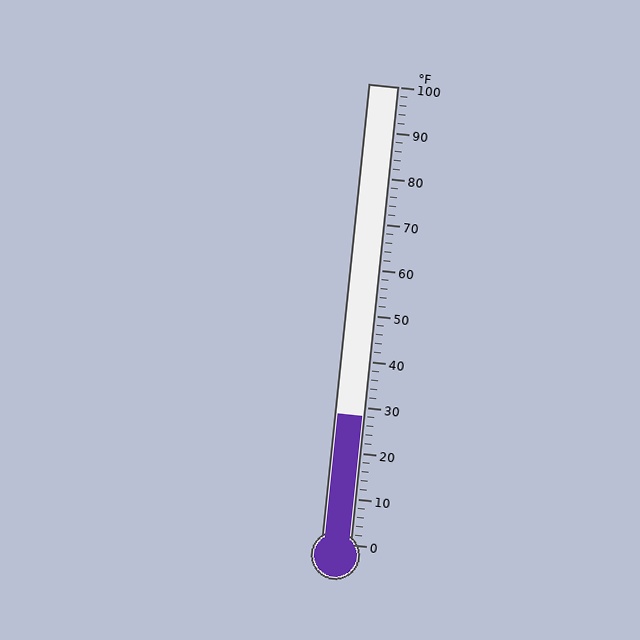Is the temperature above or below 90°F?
The temperature is below 90°F.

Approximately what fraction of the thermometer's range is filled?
The thermometer is filled to approximately 30% of its range.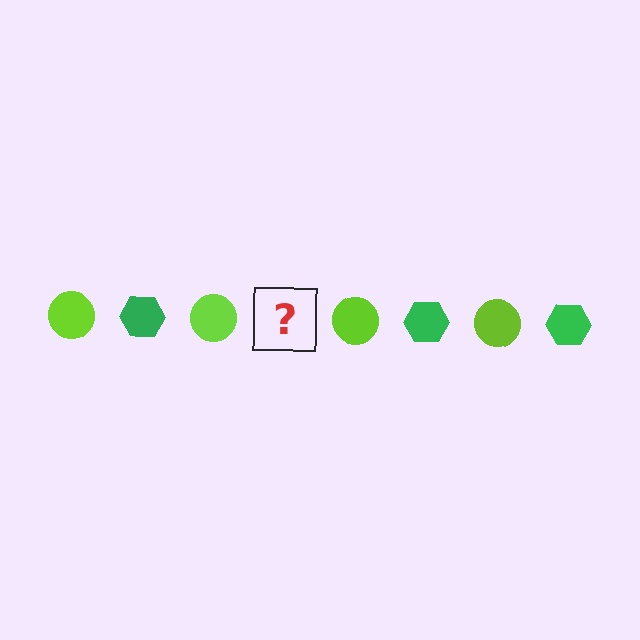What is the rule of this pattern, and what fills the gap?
The rule is that the pattern alternates between lime circle and green hexagon. The gap should be filled with a green hexagon.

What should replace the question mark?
The question mark should be replaced with a green hexagon.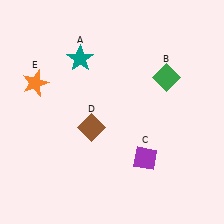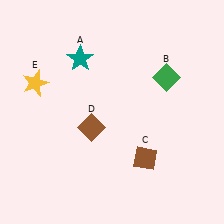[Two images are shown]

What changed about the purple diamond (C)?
In Image 1, C is purple. In Image 2, it changed to brown.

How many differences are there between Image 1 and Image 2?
There are 2 differences between the two images.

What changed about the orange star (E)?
In Image 1, E is orange. In Image 2, it changed to yellow.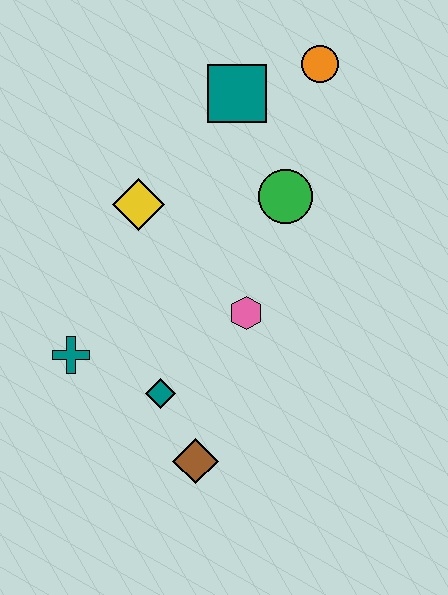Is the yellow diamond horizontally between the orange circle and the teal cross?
Yes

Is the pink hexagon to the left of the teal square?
No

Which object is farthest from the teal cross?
The orange circle is farthest from the teal cross.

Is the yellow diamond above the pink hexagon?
Yes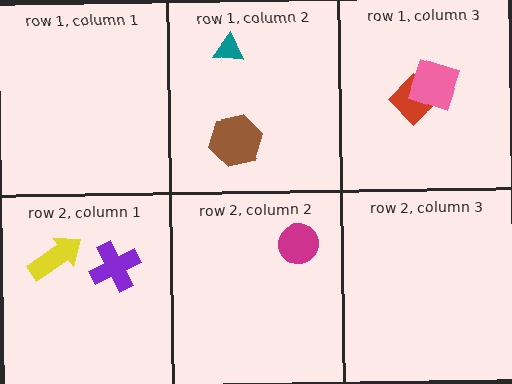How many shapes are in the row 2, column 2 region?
1.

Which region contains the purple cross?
The row 2, column 1 region.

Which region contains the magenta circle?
The row 2, column 2 region.